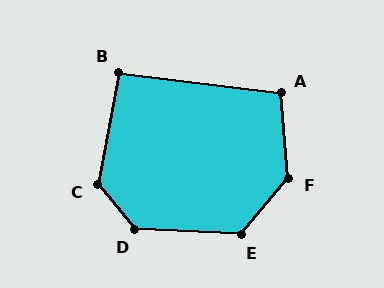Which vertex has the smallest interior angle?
B, at approximately 93 degrees.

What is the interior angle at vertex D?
Approximately 132 degrees (obtuse).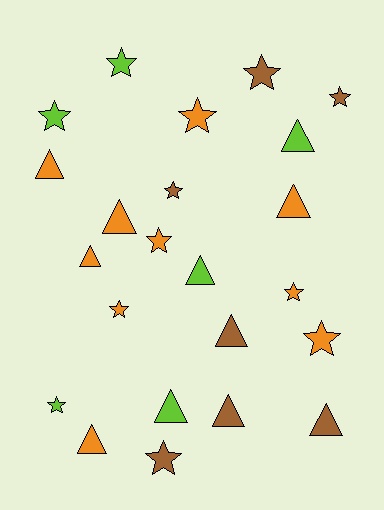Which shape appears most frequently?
Star, with 12 objects.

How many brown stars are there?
There are 4 brown stars.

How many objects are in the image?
There are 23 objects.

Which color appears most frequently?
Orange, with 10 objects.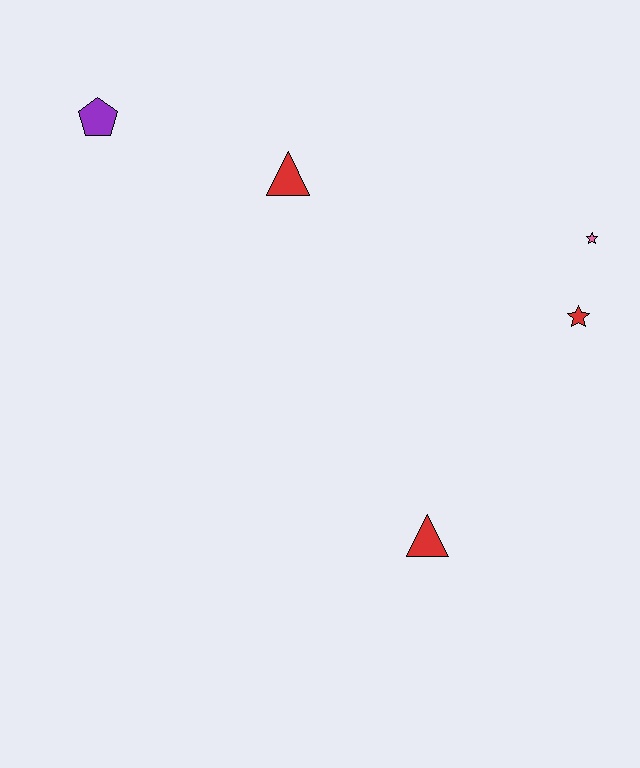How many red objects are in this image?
There are 3 red objects.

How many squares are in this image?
There are no squares.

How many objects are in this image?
There are 5 objects.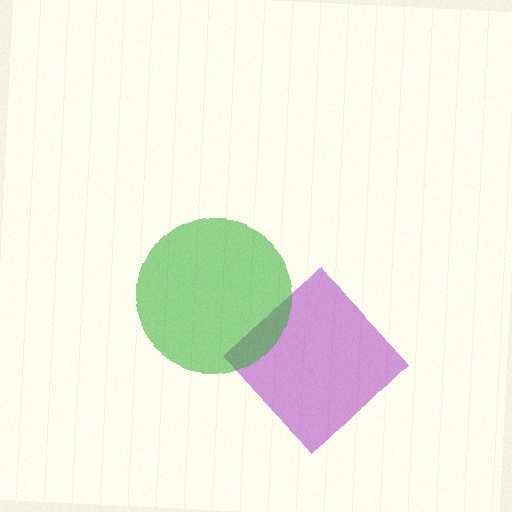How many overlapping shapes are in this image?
There are 2 overlapping shapes in the image.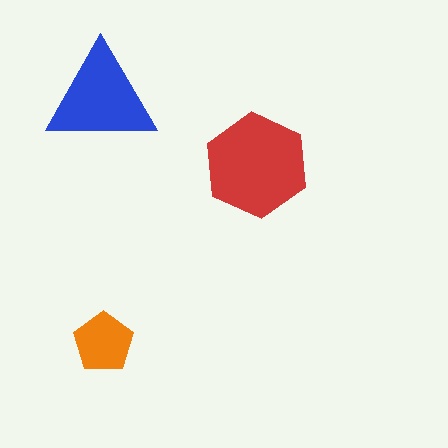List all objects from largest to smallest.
The red hexagon, the blue triangle, the orange pentagon.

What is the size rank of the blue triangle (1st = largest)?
2nd.